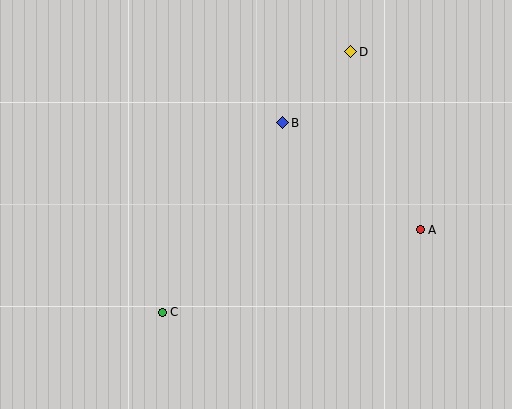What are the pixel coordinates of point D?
Point D is at (351, 52).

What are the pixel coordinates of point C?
Point C is at (162, 312).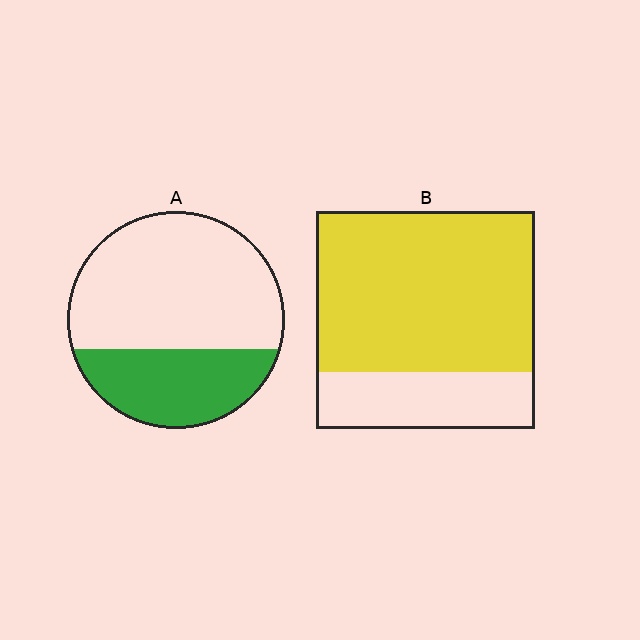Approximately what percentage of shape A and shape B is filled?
A is approximately 35% and B is approximately 75%.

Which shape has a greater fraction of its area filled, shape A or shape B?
Shape B.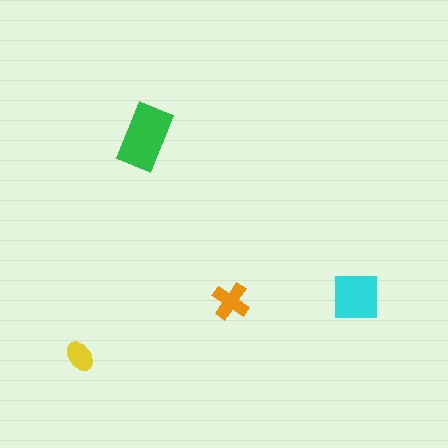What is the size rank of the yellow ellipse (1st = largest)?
4th.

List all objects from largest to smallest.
The green rectangle, the cyan square, the orange cross, the yellow ellipse.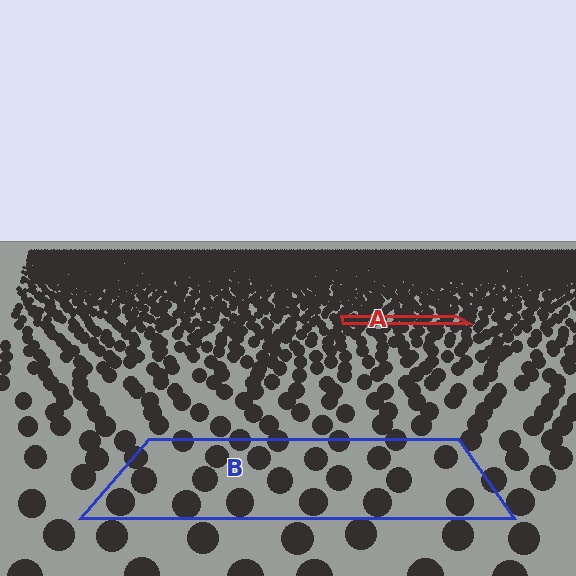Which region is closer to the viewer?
Region B is closer. The texture elements there are larger and more spread out.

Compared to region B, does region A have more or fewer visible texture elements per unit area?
Region A has more texture elements per unit area — they are packed more densely because it is farther away.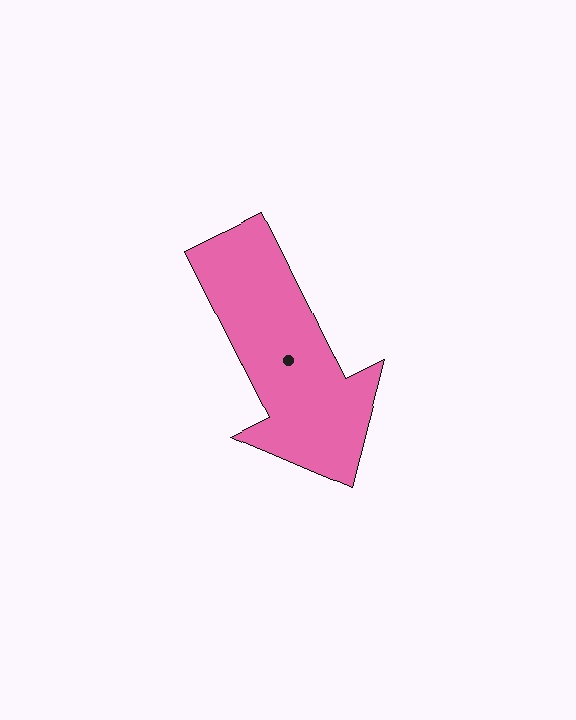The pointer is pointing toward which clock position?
Roughly 5 o'clock.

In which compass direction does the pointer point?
Southeast.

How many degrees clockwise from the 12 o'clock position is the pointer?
Approximately 154 degrees.